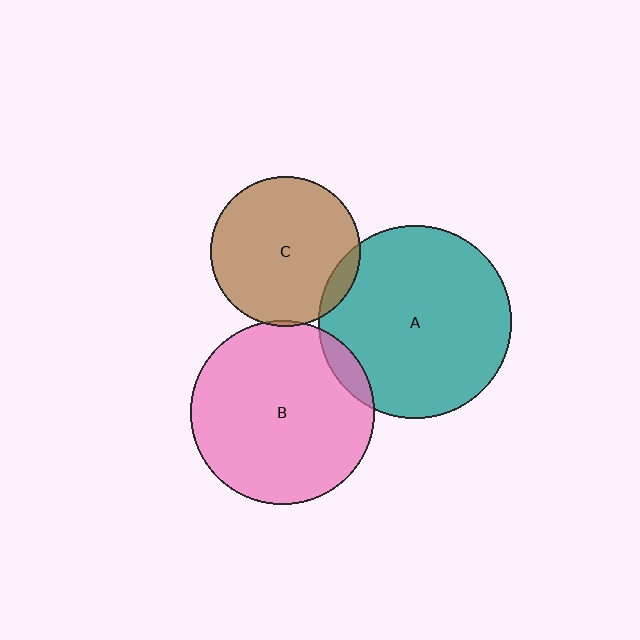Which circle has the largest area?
Circle A (teal).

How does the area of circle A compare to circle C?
Approximately 1.7 times.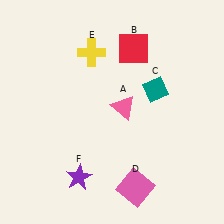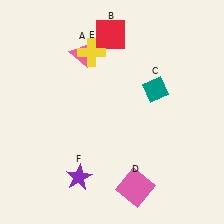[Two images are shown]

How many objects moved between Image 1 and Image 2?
2 objects moved between the two images.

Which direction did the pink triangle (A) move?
The pink triangle (A) moved up.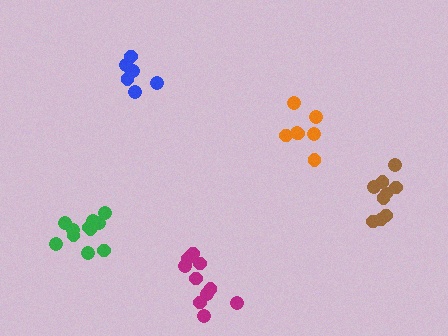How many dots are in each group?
Group 1: 11 dots, Group 2: 10 dots, Group 3: 9 dots, Group 4: 6 dots, Group 5: 7 dots (43 total).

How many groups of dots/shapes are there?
There are 5 groups.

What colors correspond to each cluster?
The clusters are colored: green, magenta, brown, blue, orange.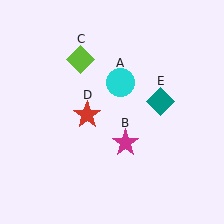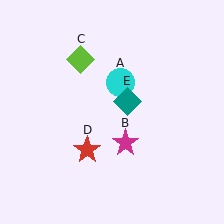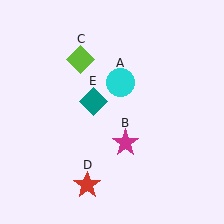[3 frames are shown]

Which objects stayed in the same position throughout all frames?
Cyan circle (object A) and magenta star (object B) and lime diamond (object C) remained stationary.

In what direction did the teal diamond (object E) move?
The teal diamond (object E) moved left.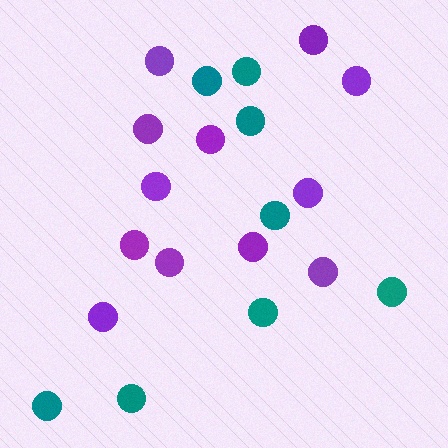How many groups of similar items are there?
There are 2 groups: one group of purple circles (12) and one group of teal circles (8).